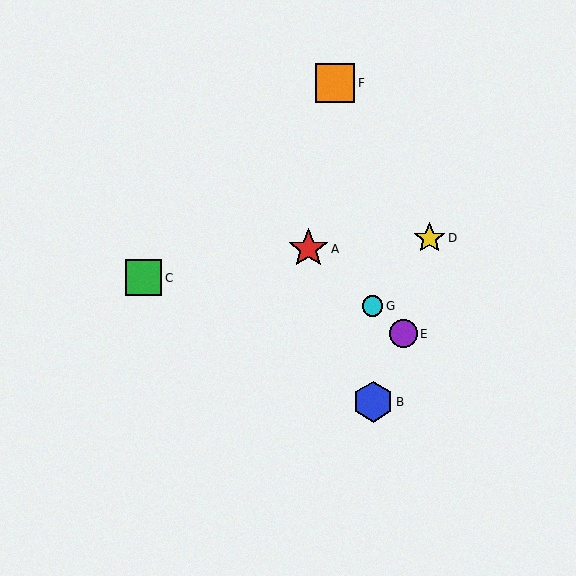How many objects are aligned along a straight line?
3 objects (A, E, G) are aligned along a straight line.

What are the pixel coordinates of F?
Object F is at (335, 83).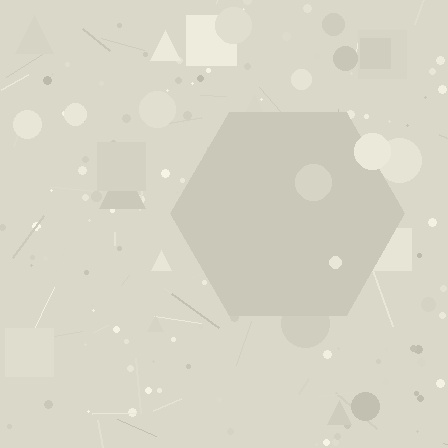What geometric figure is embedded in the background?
A hexagon is embedded in the background.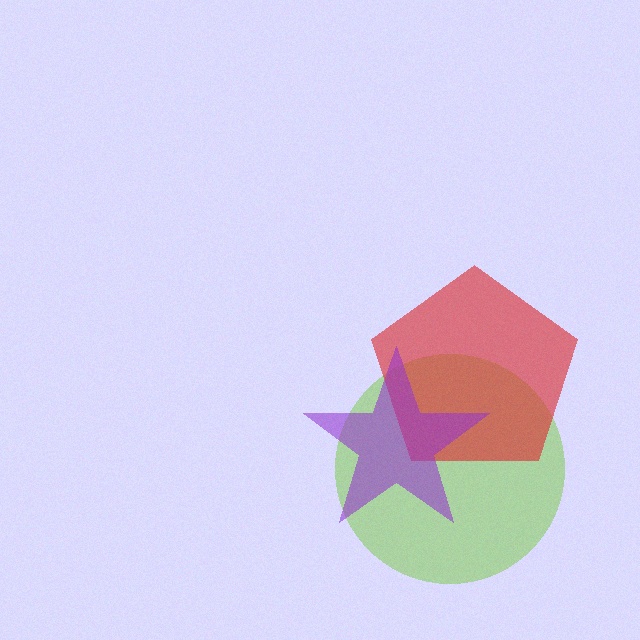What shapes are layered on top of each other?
The layered shapes are: a lime circle, a red pentagon, a purple star.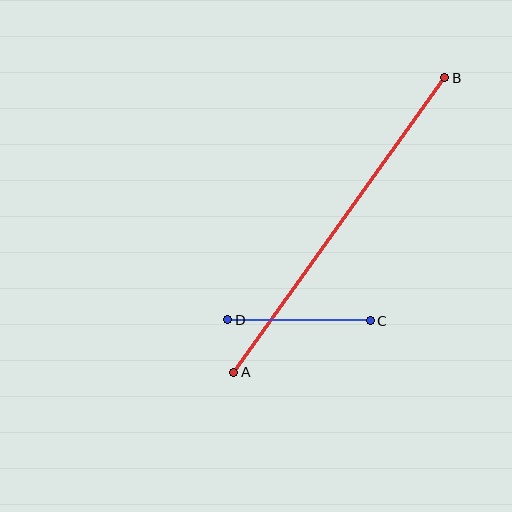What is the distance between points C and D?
The distance is approximately 143 pixels.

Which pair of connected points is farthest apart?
Points A and B are farthest apart.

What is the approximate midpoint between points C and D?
The midpoint is at approximately (299, 320) pixels.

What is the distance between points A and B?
The distance is approximately 362 pixels.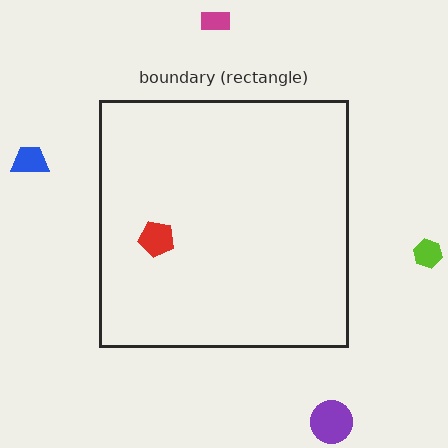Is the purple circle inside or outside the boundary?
Outside.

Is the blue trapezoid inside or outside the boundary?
Outside.